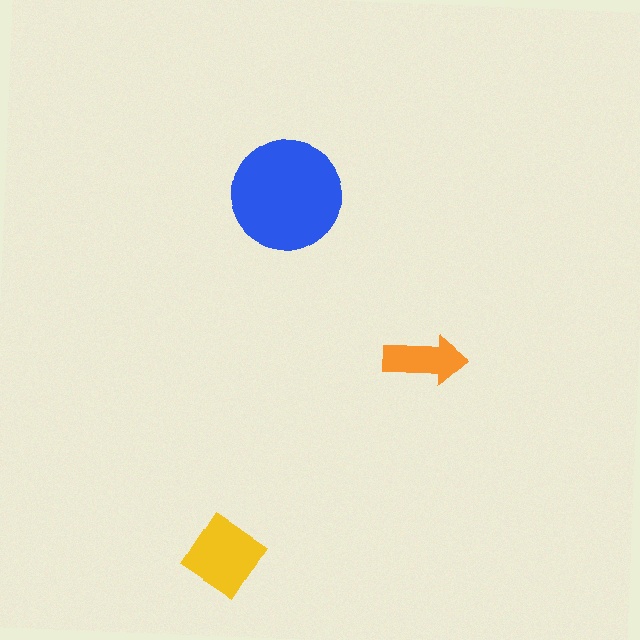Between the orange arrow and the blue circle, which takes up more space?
The blue circle.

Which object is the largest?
The blue circle.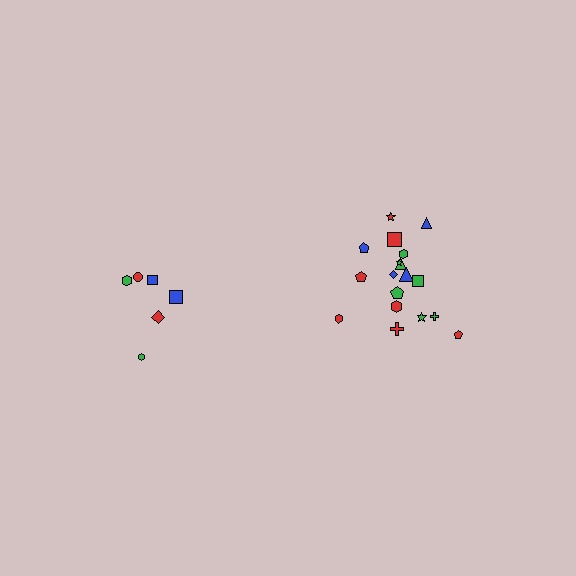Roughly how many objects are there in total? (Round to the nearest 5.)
Roughly 25 objects in total.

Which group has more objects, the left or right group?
The right group.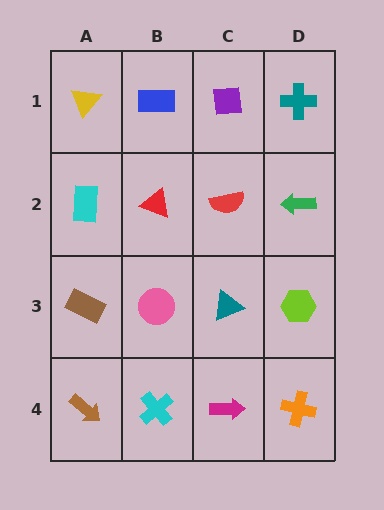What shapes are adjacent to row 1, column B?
A red triangle (row 2, column B), a yellow triangle (row 1, column A), a purple square (row 1, column C).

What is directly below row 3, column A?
A brown arrow.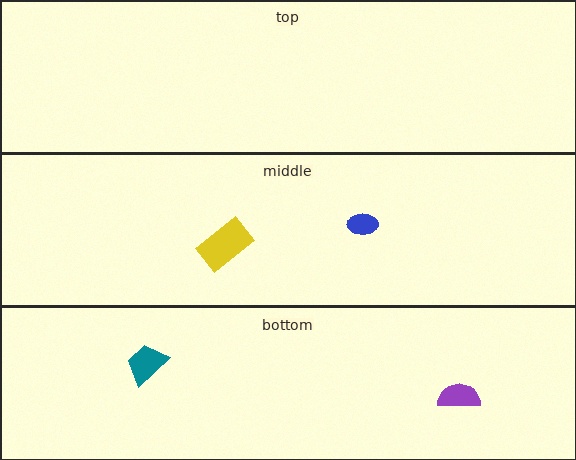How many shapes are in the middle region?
2.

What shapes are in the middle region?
The blue ellipse, the yellow rectangle.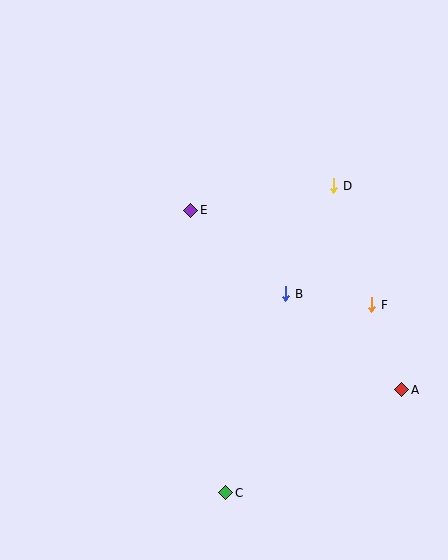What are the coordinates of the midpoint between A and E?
The midpoint between A and E is at (296, 300).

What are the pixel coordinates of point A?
Point A is at (402, 390).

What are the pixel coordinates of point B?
Point B is at (286, 294).